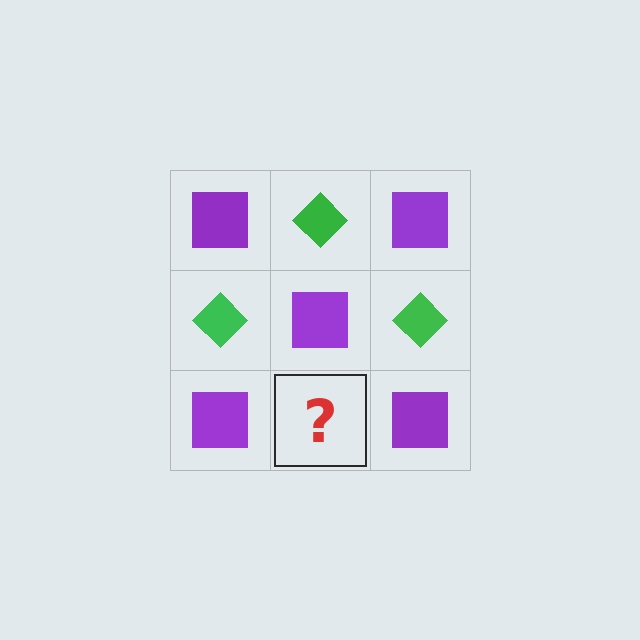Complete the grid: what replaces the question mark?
The question mark should be replaced with a green diamond.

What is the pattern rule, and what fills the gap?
The rule is that it alternates purple square and green diamond in a checkerboard pattern. The gap should be filled with a green diamond.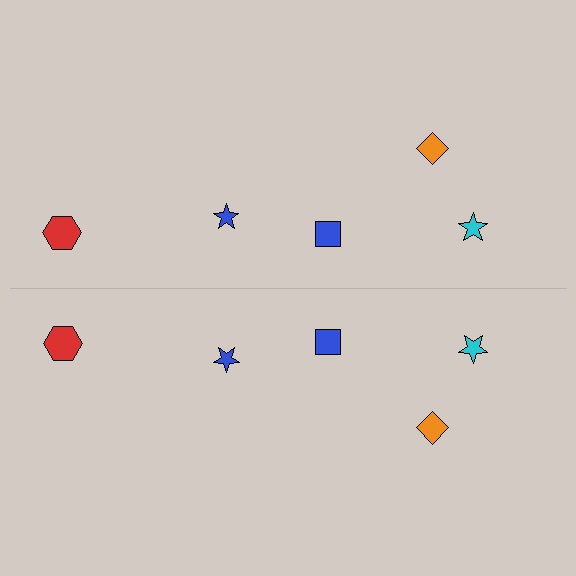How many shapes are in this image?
There are 10 shapes in this image.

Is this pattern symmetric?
Yes, this pattern has bilateral (reflection) symmetry.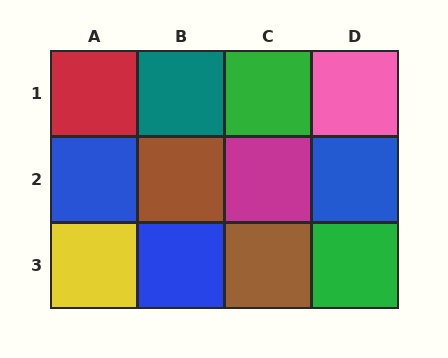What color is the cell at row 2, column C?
Magenta.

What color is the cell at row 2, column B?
Brown.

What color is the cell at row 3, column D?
Green.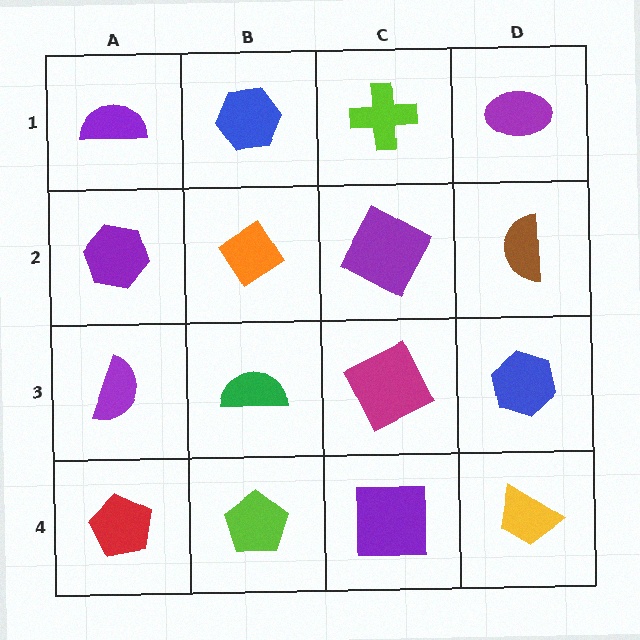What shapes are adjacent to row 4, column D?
A blue hexagon (row 3, column D), a purple square (row 4, column C).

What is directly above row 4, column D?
A blue hexagon.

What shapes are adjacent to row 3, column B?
An orange diamond (row 2, column B), a lime pentagon (row 4, column B), a purple semicircle (row 3, column A), a magenta square (row 3, column C).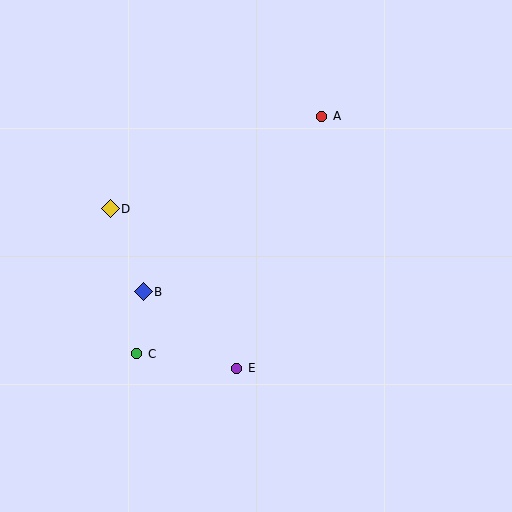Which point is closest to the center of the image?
Point E at (237, 368) is closest to the center.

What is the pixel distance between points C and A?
The distance between C and A is 301 pixels.